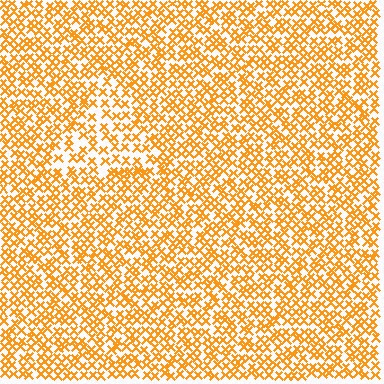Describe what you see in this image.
The image contains small orange elements arranged at two different densities. A triangle-shaped region is visible where the elements are less densely packed than the surrounding area.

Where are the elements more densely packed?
The elements are more densely packed outside the triangle boundary.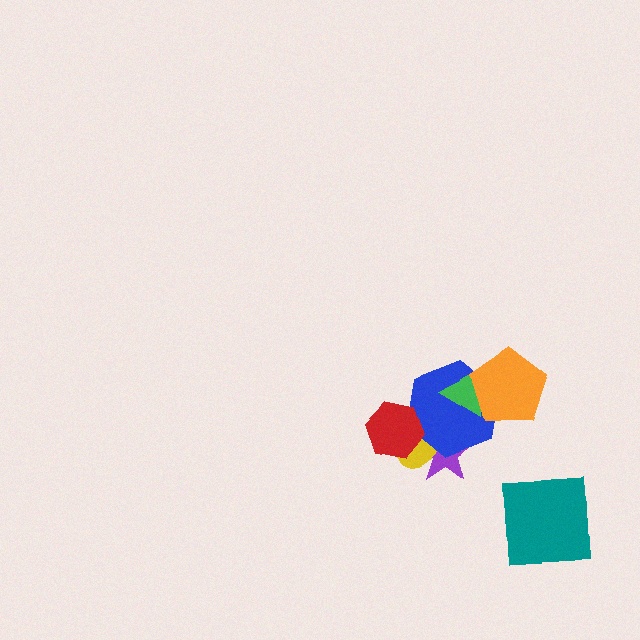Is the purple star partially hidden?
Yes, it is partially covered by another shape.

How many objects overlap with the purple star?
2 objects overlap with the purple star.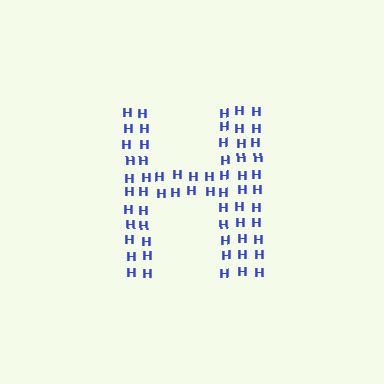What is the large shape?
The large shape is the letter H.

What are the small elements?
The small elements are letter H's.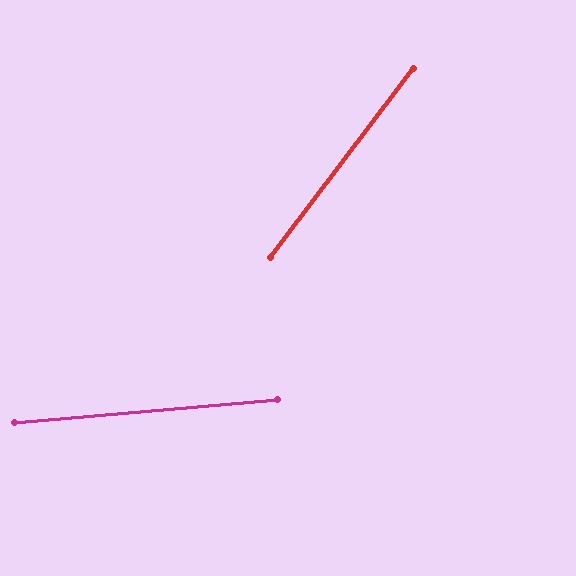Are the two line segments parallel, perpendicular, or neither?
Neither parallel nor perpendicular — they differ by about 48°.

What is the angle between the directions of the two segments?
Approximately 48 degrees.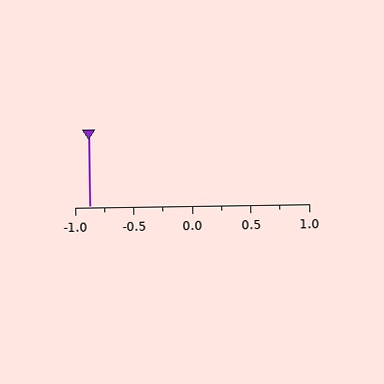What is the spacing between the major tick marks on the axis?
The major ticks are spaced 0.5 apart.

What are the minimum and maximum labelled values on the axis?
The axis runs from -1.0 to 1.0.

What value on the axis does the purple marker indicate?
The marker indicates approximately -0.88.